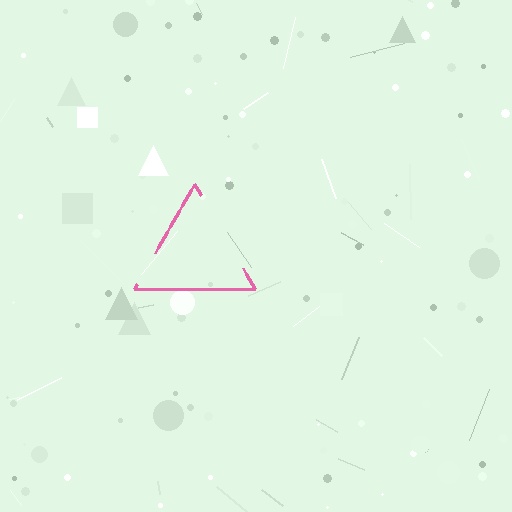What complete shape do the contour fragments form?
The contour fragments form a triangle.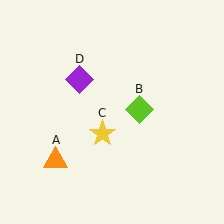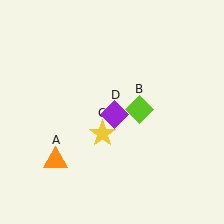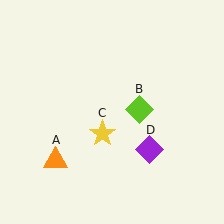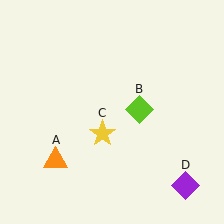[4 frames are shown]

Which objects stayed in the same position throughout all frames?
Orange triangle (object A) and lime diamond (object B) and yellow star (object C) remained stationary.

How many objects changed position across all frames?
1 object changed position: purple diamond (object D).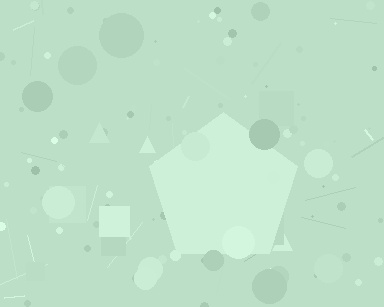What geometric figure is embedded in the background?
A pentagon is embedded in the background.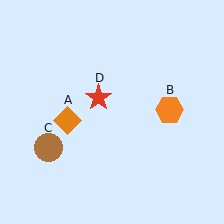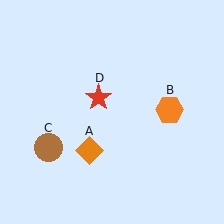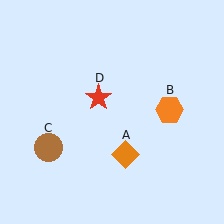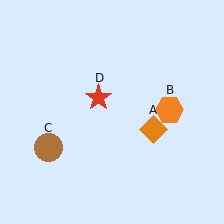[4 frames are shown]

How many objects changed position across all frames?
1 object changed position: orange diamond (object A).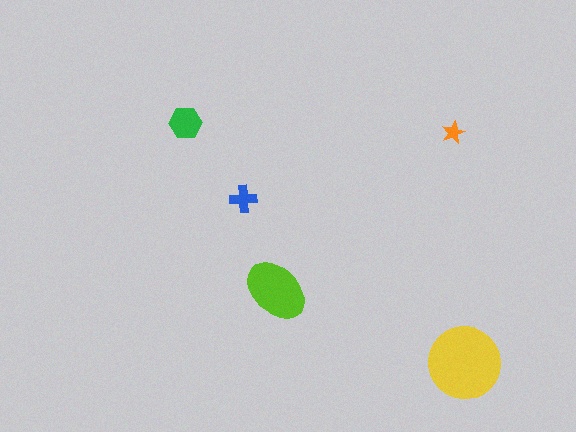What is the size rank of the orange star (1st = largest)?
5th.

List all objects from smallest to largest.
The orange star, the blue cross, the green hexagon, the lime ellipse, the yellow circle.